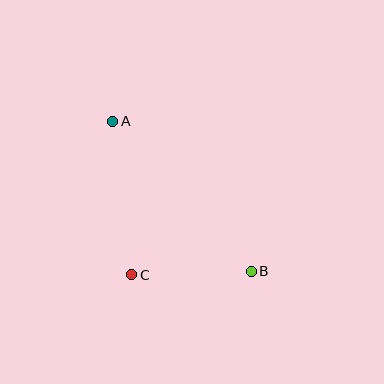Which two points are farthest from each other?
Points A and B are farthest from each other.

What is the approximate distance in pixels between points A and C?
The distance between A and C is approximately 155 pixels.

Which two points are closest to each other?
Points B and C are closest to each other.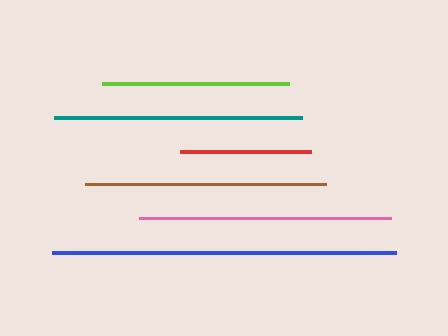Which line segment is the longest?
The blue line is the longest at approximately 345 pixels.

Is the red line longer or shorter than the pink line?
The pink line is longer than the red line.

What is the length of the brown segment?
The brown segment is approximately 241 pixels long.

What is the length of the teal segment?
The teal segment is approximately 248 pixels long.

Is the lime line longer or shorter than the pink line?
The pink line is longer than the lime line.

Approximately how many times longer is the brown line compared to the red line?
The brown line is approximately 1.8 times the length of the red line.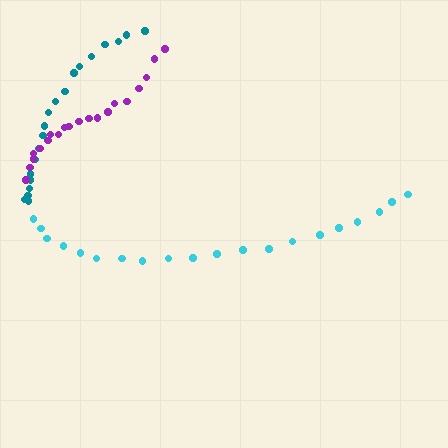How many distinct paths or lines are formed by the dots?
There are 3 distinct paths.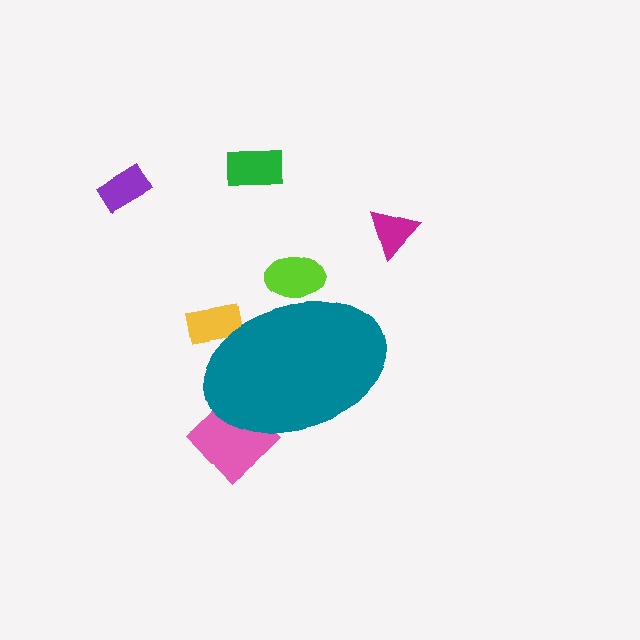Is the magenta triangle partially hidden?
No, the magenta triangle is fully visible.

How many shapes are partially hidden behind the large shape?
3 shapes are partially hidden.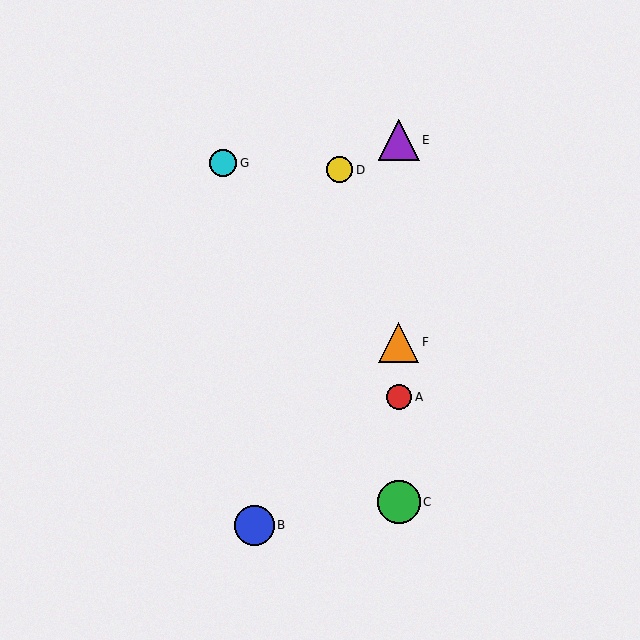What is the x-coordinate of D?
Object D is at x≈340.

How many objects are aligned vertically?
4 objects (A, C, E, F) are aligned vertically.